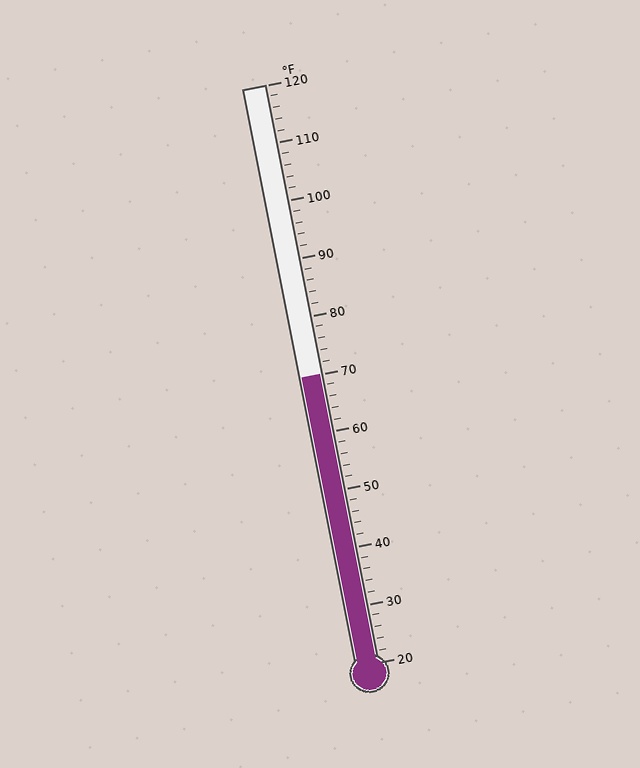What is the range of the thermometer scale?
The thermometer scale ranges from 20°F to 120°F.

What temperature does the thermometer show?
The thermometer shows approximately 70°F.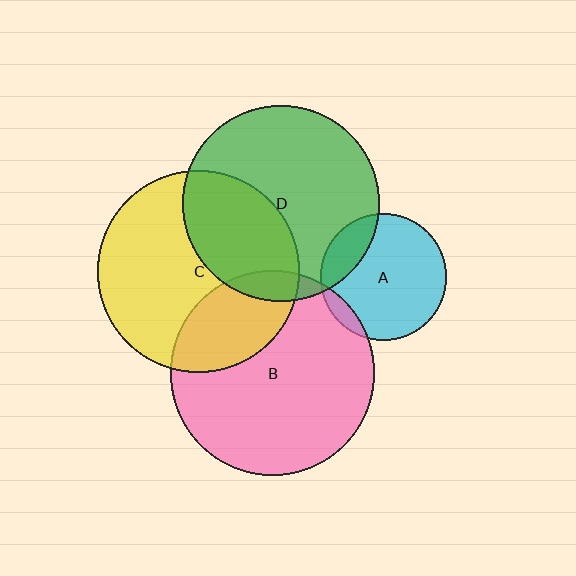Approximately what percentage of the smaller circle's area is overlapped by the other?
Approximately 5%.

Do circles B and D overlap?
Yes.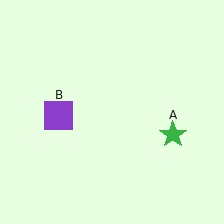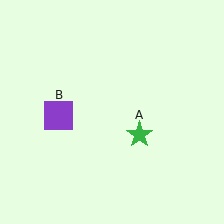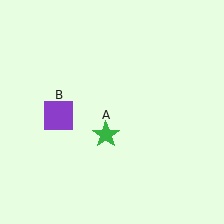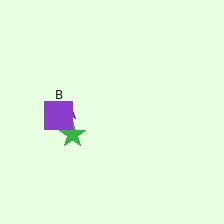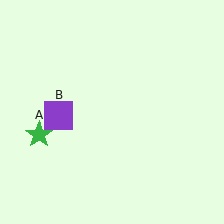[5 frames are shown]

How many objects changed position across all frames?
1 object changed position: green star (object A).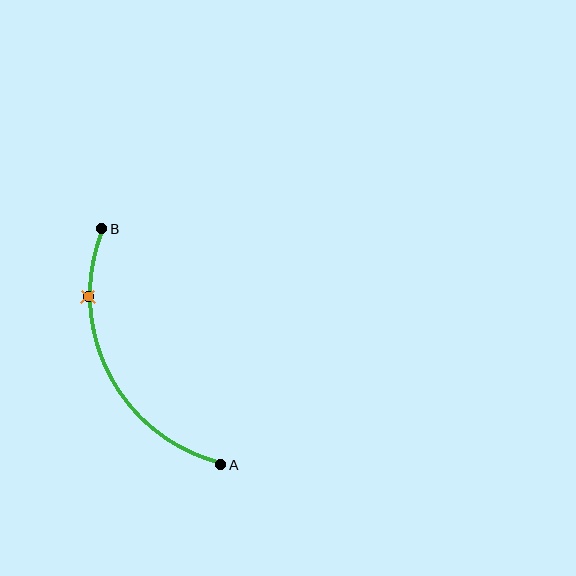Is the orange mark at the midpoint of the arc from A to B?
No. The orange mark lies on the arc but is closer to endpoint B. The arc midpoint would be at the point on the curve equidistant along the arc from both A and B.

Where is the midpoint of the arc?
The arc midpoint is the point on the curve farthest from the straight line joining A and B. It sits to the left of that line.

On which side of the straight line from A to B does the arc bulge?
The arc bulges to the left of the straight line connecting A and B.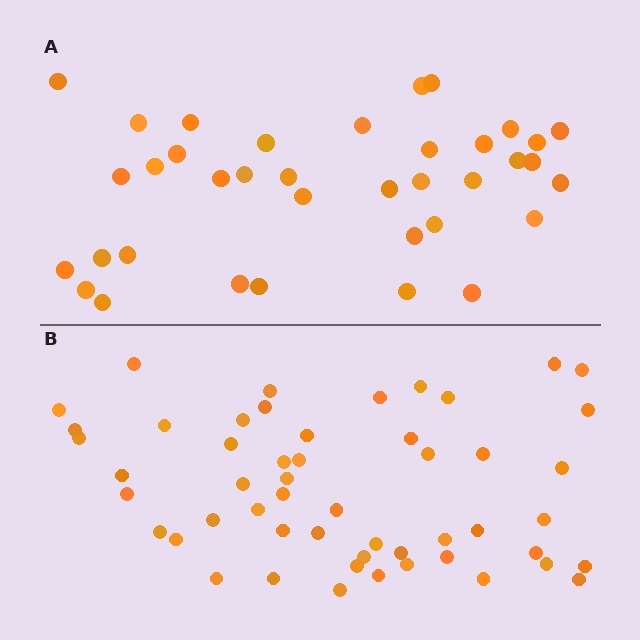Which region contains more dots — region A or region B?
Region B (the bottom region) has more dots.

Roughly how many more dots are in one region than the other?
Region B has approximately 15 more dots than region A.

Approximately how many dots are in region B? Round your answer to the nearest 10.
About 50 dots. (The exact count is 52, which rounds to 50.)